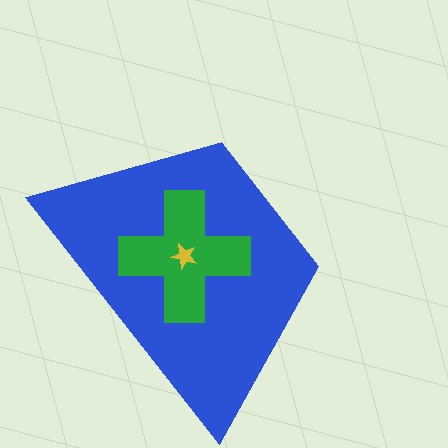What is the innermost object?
The yellow star.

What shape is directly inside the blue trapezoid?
The green cross.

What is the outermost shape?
The blue trapezoid.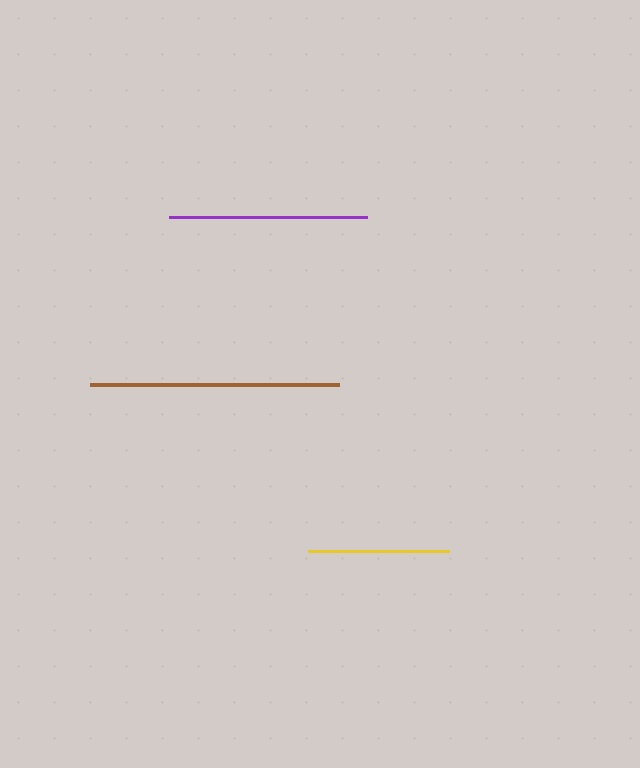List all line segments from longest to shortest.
From longest to shortest: brown, purple, yellow.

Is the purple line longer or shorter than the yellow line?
The purple line is longer than the yellow line.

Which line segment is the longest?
The brown line is the longest at approximately 249 pixels.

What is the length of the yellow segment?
The yellow segment is approximately 141 pixels long.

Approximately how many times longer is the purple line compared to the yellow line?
The purple line is approximately 1.4 times the length of the yellow line.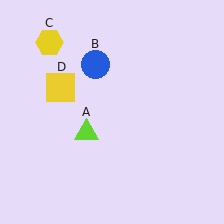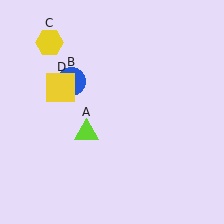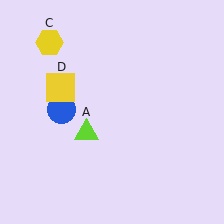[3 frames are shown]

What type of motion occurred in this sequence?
The blue circle (object B) rotated counterclockwise around the center of the scene.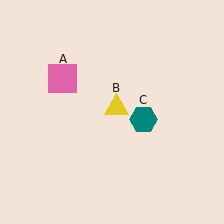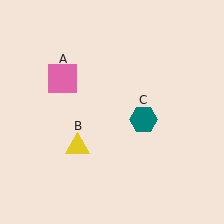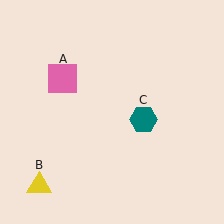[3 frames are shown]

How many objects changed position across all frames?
1 object changed position: yellow triangle (object B).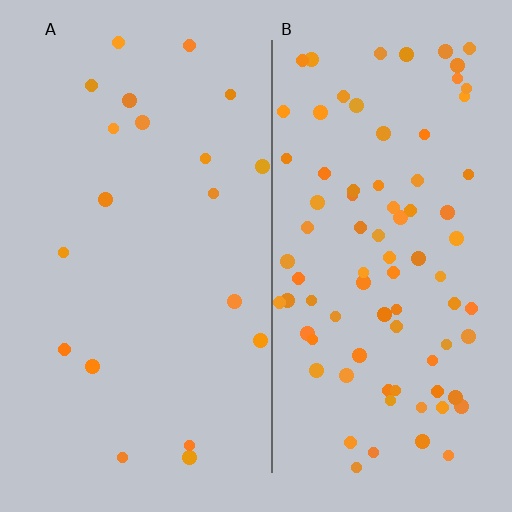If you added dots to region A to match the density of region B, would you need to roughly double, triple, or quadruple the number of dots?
Approximately quadruple.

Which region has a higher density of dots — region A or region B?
B (the right).